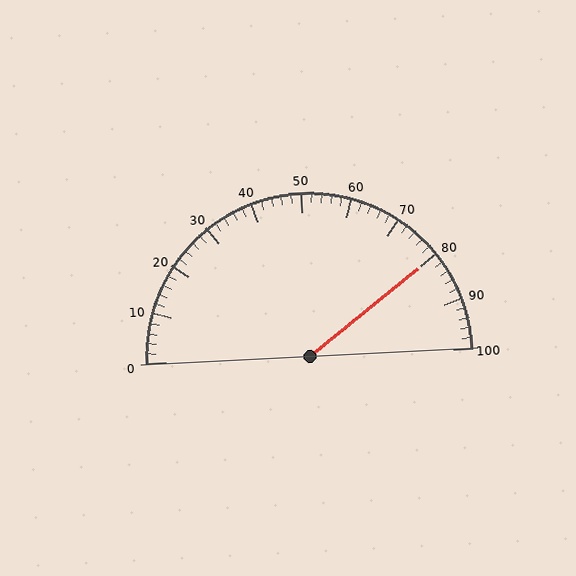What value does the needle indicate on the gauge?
The needle indicates approximately 80.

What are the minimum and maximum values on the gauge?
The gauge ranges from 0 to 100.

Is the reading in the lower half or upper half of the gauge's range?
The reading is in the upper half of the range (0 to 100).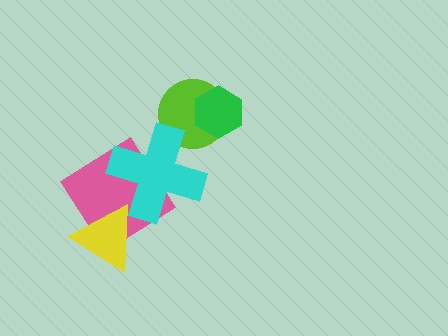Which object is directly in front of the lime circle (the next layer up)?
The green hexagon is directly in front of the lime circle.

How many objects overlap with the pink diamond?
2 objects overlap with the pink diamond.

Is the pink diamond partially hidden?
Yes, it is partially covered by another shape.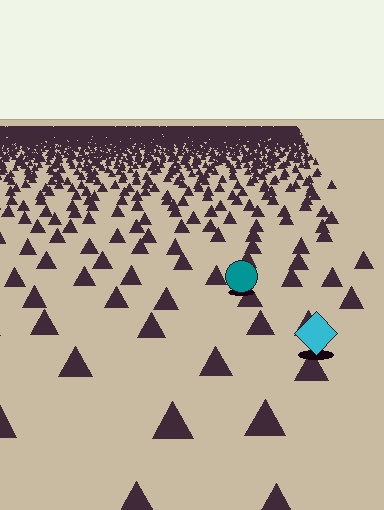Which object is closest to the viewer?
The cyan diamond is closest. The texture marks near it are larger and more spread out.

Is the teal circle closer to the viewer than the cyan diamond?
No. The cyan diamond is closer — you can tell from the texture gradient: the ground texture is coarser near it.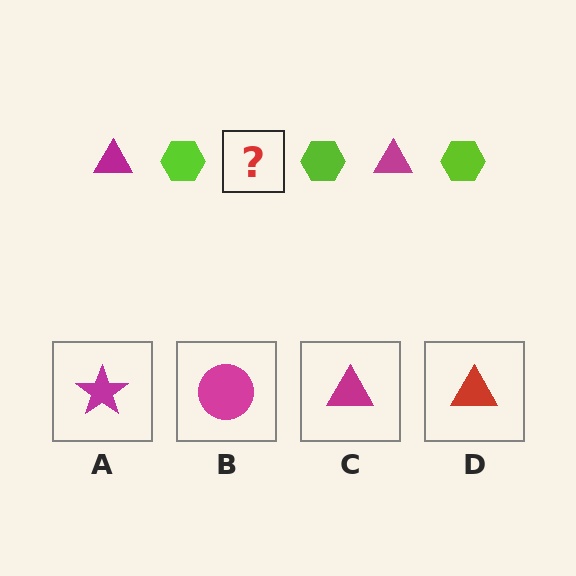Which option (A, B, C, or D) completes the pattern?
C.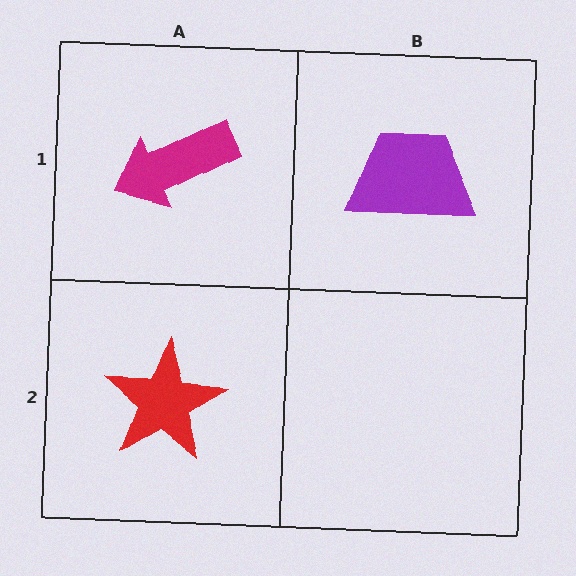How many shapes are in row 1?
2 shapes.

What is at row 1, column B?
A purple trapezoid.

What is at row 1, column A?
A magenta arrow.